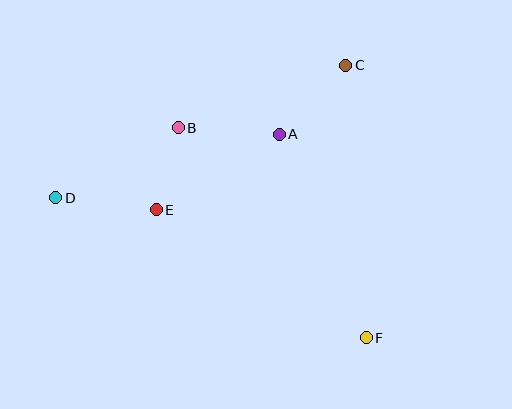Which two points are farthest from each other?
Points D and F are farthest from each other.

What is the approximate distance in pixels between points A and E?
The distance between A and E is approximately 144 pixels.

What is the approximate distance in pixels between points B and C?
The distance between B and C is approximately 179 pixels.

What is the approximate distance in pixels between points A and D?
The distance between A and D is approximately 232 pixels.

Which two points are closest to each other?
Points B and E are closest to each other.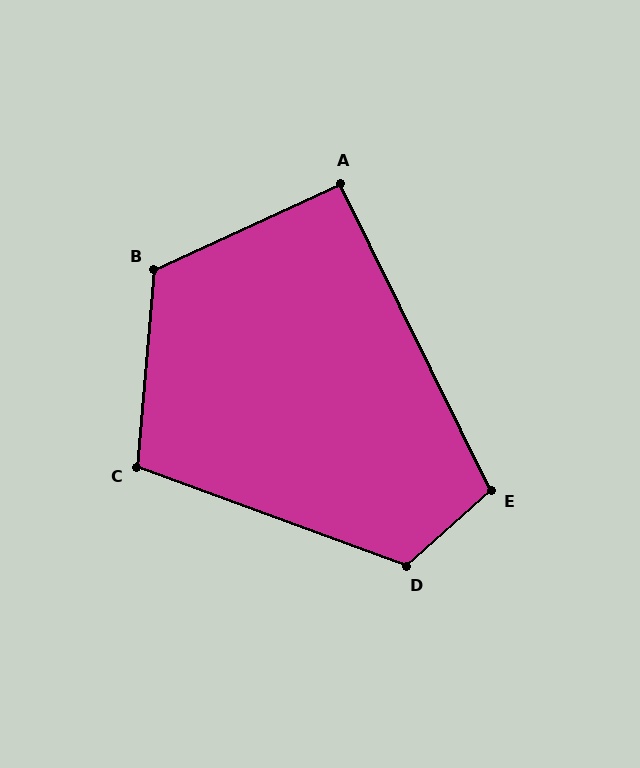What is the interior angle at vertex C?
Approximately 105 degrees (obtuse).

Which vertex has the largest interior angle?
B, at approximately 120 degrees.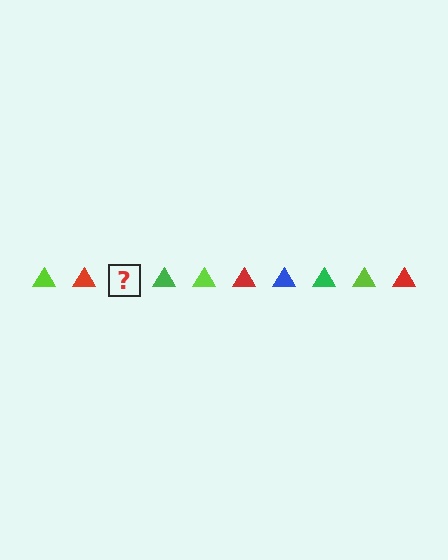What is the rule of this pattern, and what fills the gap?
The rule is that the pattern cycles through lime, red, blue, green triangles. The gap should be filled with a blue triangle.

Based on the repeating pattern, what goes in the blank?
The blank should be a blue triangle.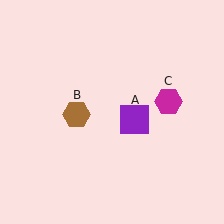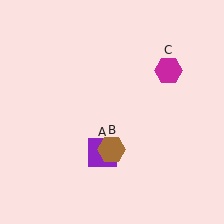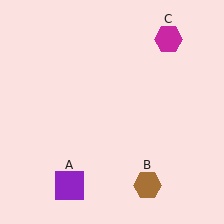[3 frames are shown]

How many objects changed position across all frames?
3 objects changed position: purple square (object A), brown hexagon (object B), magenta hexagon (object C).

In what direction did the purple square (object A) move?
The purple square (object A) moved down and to the left.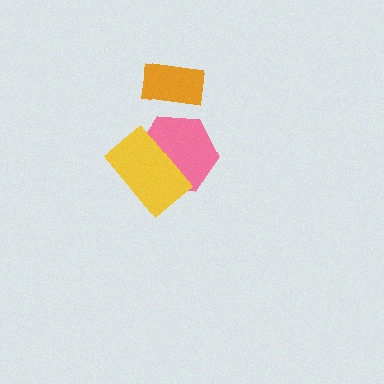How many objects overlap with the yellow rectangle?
1 object overlaps with the yellow rectangle.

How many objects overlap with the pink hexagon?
1 object overlaps with the pink hexagon.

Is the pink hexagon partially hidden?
Yes, it is partially covered by another shape.